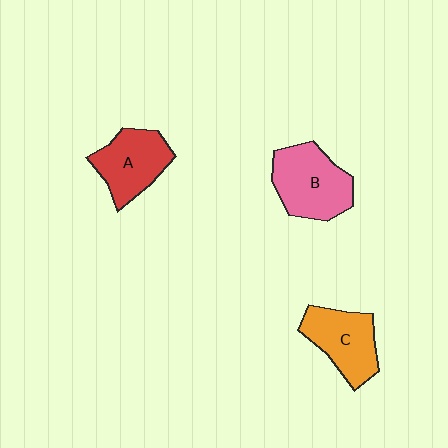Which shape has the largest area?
Shape B (pink).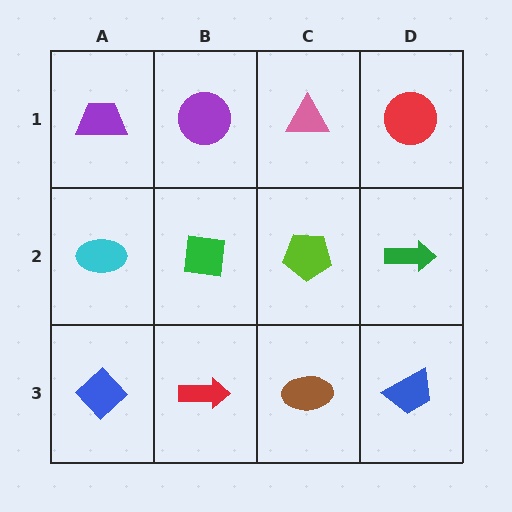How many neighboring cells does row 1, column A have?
2.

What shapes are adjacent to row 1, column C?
A lime pentagon (row 2, column C), a purple circle (row 1, column B), a red circle (row 1, column D).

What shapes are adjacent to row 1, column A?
A cyan ellipse (row 2, column A), a purple circle (row 1, column B).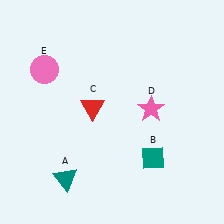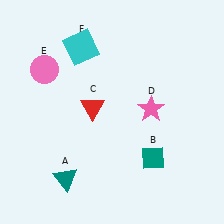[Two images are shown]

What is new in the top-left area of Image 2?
A cyan square (F) was added in the top-left area of Image 2.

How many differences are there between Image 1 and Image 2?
There is 1 difference between the two images.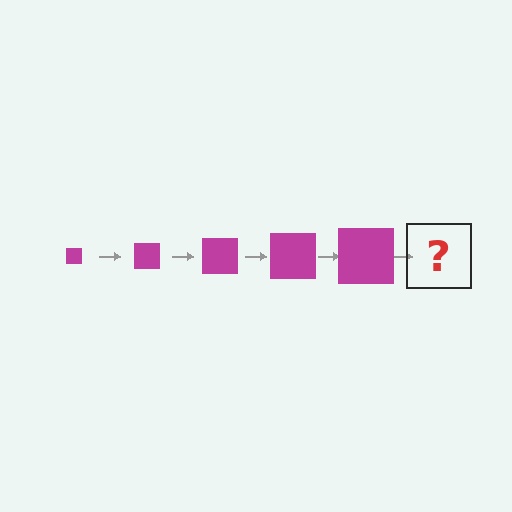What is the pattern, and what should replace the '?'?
The pattern is that the square gets progressively larger each step. The '?' should be a magenta square, larger than the previous one.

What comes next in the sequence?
The next element should be a magenta square, larger than the previous one.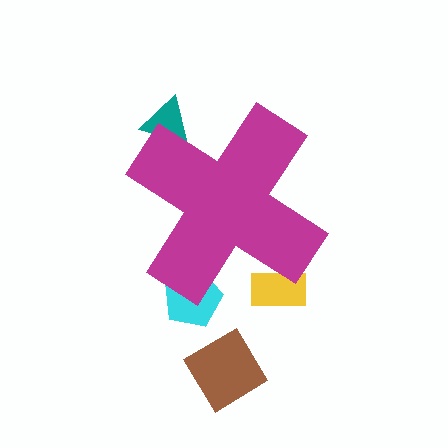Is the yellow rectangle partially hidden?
Yes, the yellow rectangle is partially hidden behind the magenta cross.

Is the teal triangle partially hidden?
Yes, the teal triangle is partially hidden behind the magenta cross.